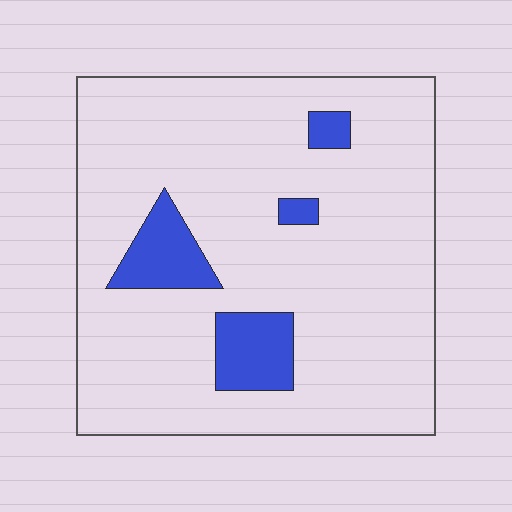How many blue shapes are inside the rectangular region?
4.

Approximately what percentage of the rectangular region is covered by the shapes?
Approximately 10%.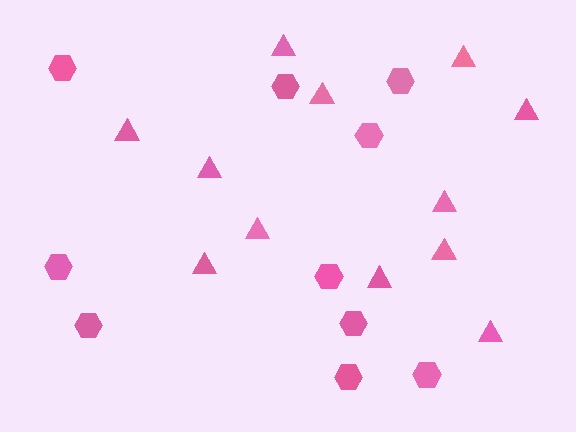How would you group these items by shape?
There are 2 groups: one group of triangles (12) and one group of hexagons (10).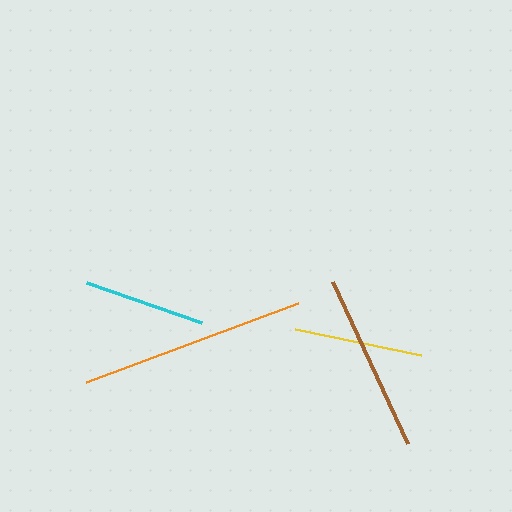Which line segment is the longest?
The orange line is the longest at approximately 226 pixels.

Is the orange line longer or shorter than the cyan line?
The orange line is longer than the cyan line.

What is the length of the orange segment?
The orange segment is approximately 226 pixels long.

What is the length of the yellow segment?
The yellow segment is approximately 129 pixels long.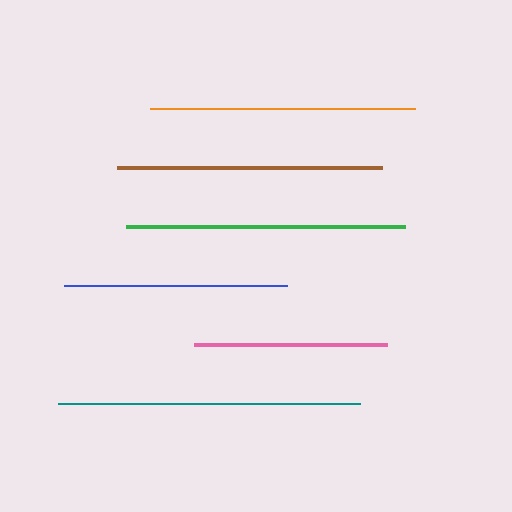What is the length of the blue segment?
The blue segment is approximately 223 pixels long.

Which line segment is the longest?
The teal line is the longest at approximately 302 pixels.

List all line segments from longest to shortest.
From longest to shortest: teal, green, orange, brown, blue, pink.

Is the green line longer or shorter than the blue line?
The green line is longer than the blue line.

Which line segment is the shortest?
The pink line is the shortest at approximately 193 pixels.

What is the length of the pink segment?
The pink segment is approximately 193 pixels long.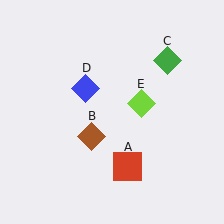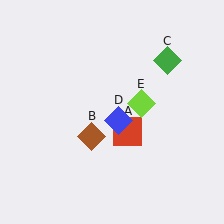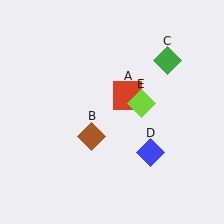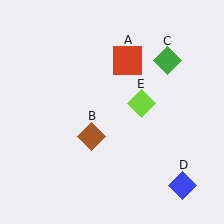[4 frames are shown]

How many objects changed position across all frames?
2 objects changed position: red square (object A), blue diamond (object D).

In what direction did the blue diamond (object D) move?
The blue diamond (object D) moved down and to the right.